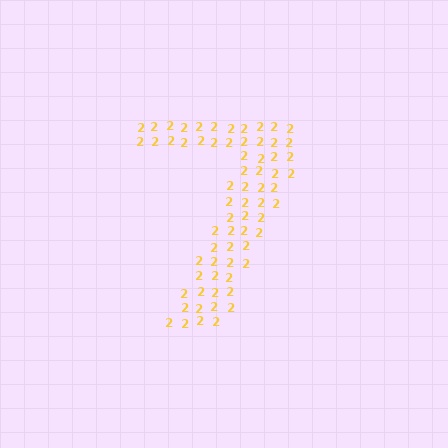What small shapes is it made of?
It is made of small digit 2's.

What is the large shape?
The large shape is the digit 7.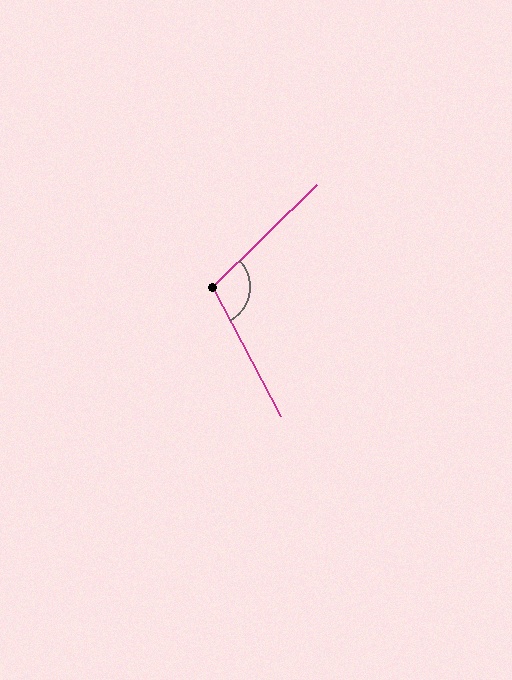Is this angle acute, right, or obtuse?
It is obtuse.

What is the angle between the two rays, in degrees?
Approximately 107 degrees.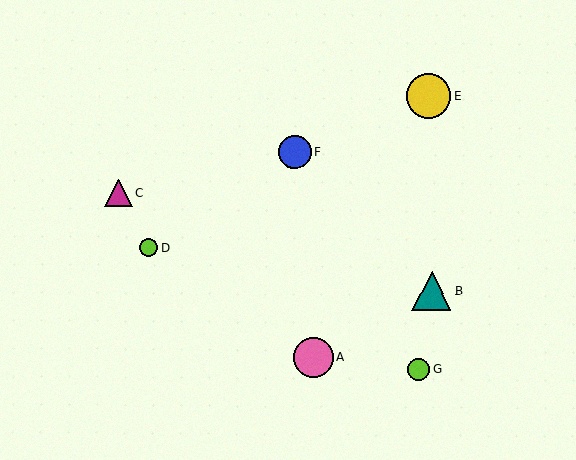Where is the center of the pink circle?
The center of the pink circle is at (314, 358).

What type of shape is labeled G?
Shape G is a lime circle.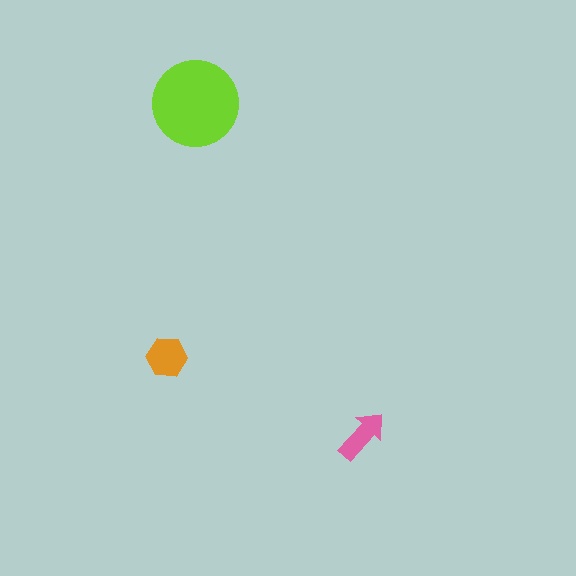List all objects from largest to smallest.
The lime circle, the orange hexagon, the pink arrow.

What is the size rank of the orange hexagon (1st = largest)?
2nd.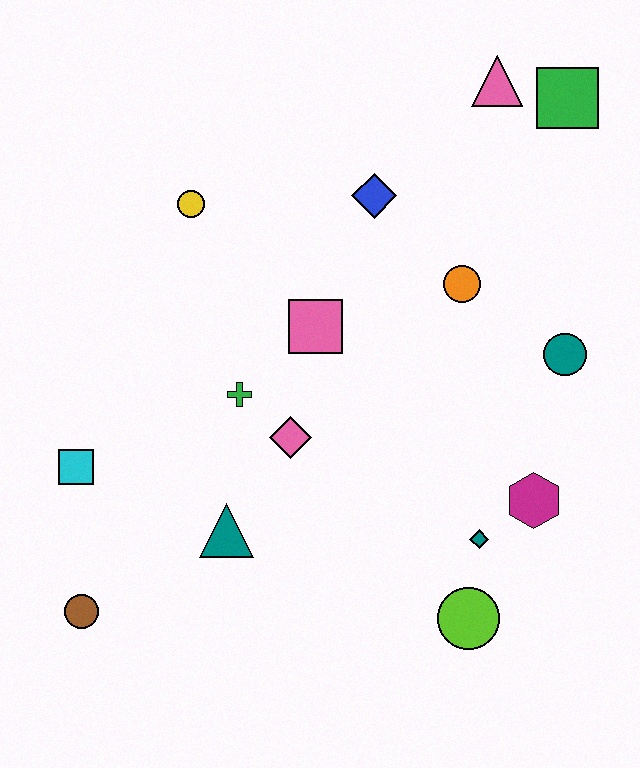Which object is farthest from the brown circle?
The green square is farthest from the brown circle.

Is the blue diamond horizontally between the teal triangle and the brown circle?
No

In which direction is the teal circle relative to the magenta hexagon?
The teal circle is above the magenta hexagon.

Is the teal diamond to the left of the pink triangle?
Yes